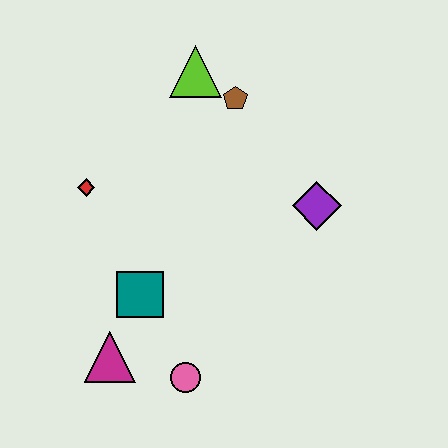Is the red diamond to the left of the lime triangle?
Yes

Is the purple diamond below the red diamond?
Yes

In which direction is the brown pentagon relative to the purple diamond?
The brown pentagon is above the purple diamond.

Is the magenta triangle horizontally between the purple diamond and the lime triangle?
No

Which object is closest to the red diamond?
The teal square is closest to the red diamond.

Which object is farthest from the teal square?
The lime triangle is farthest from the teal square.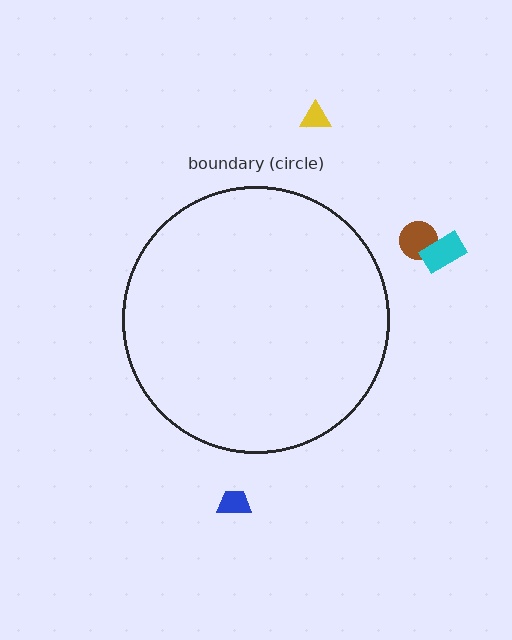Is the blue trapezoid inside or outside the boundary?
Outside.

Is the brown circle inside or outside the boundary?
Outside.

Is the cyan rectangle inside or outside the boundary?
Outside.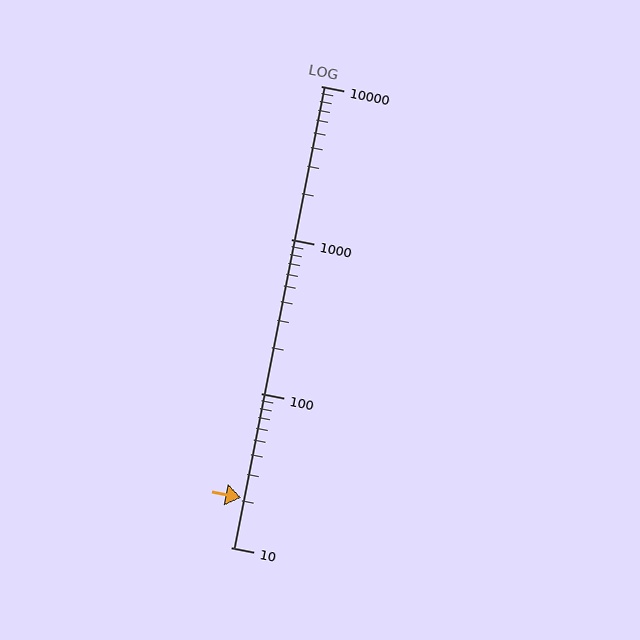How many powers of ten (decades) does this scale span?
The scale spans 3 decades, from 10 to 10000.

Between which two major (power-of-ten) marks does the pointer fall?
The pointer is between 10 and 100.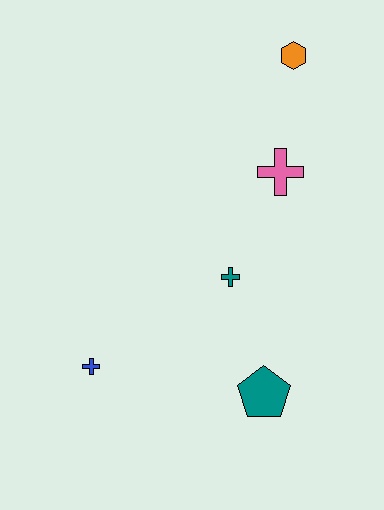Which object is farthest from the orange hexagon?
The blue cross is farthest from the orange hexagon.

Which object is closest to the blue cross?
The teal cross is closest to the blue cross.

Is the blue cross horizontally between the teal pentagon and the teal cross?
No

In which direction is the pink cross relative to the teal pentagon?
The pink cross is above the teal pentagon.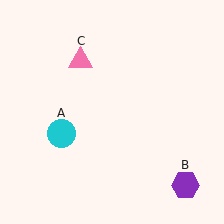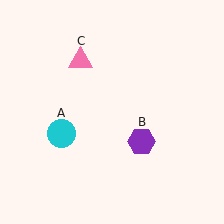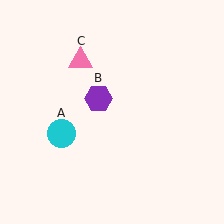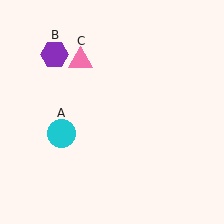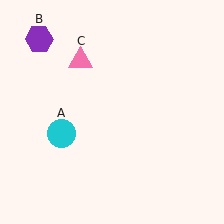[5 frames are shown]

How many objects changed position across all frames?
1 object changed position: purple hexagon (object B).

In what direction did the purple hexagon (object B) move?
The purple hexagon (object B) moved up and to the left.